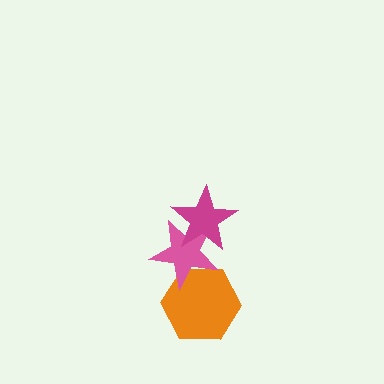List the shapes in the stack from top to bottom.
From top to bottom: the magenta star, the pink star, the orange hexagon.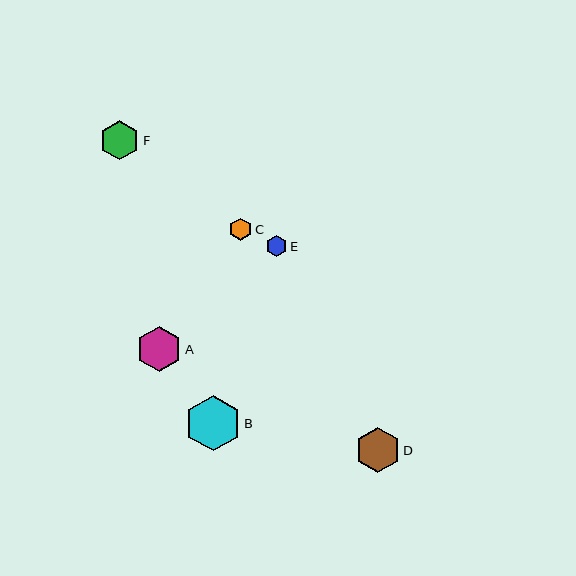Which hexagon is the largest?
Hexagon B is the largest with a size of approximately 56 pixels.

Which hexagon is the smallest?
Hexagon E is the smallest with a size of approximately 21 pixels.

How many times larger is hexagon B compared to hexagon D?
Hexagon B is approximately 1.3 times the size of hexagon D.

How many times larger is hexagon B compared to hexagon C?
Hexagon B is approximately 2.5 times the size of hexagon C.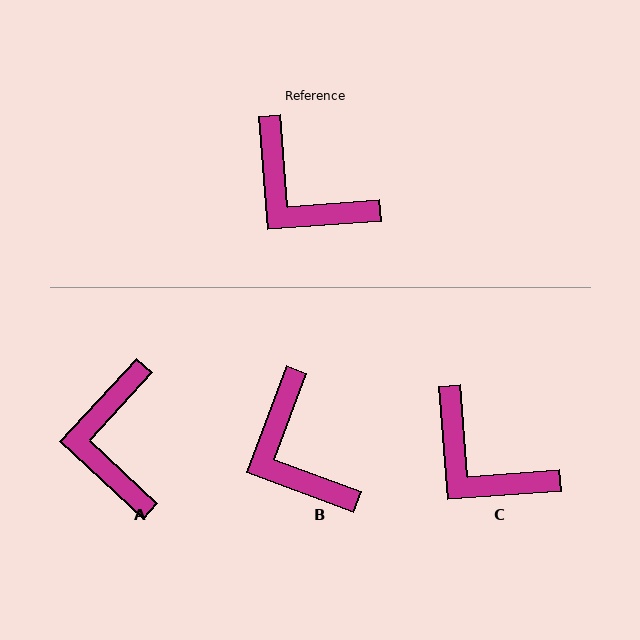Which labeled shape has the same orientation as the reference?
C.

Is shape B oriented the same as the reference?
No, it is off by about 24 degrees.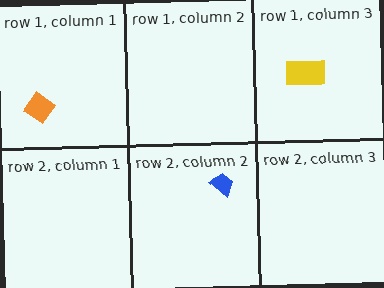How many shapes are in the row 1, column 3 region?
1.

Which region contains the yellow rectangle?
The row 1, column 3 region.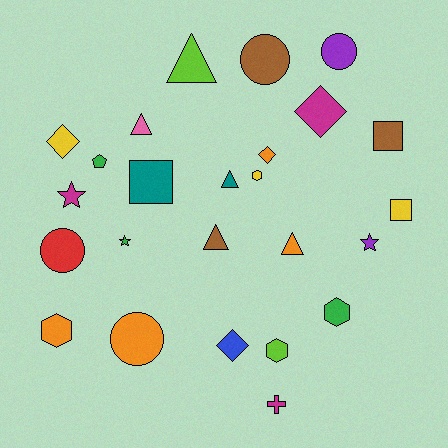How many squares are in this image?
There are 3 squares.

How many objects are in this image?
There are 25 objects.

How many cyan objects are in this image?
There are no cyan objects.